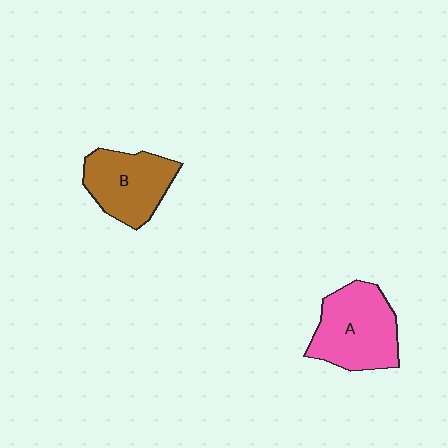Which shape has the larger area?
Shape A (pink).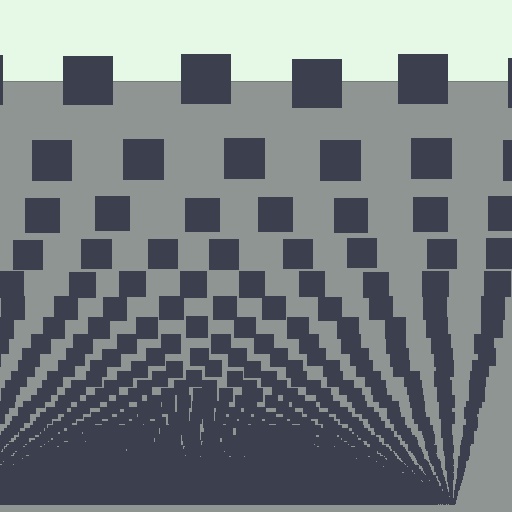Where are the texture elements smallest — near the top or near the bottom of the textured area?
Near the bottom.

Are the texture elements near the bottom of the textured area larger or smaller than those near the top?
Smaller. The gradient is inverted — elements near the bottom are smaller and denser.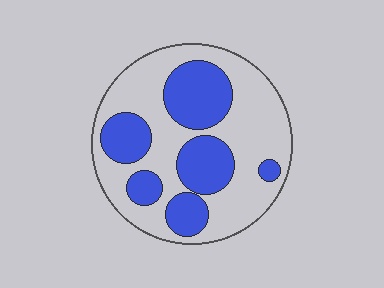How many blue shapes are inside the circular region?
6.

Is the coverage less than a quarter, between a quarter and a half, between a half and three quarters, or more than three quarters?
Between a quarter and a half.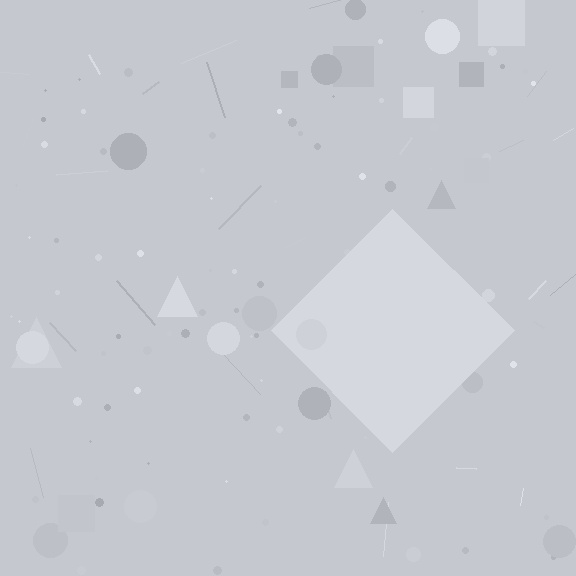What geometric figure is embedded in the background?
A diamond is embedded in the background.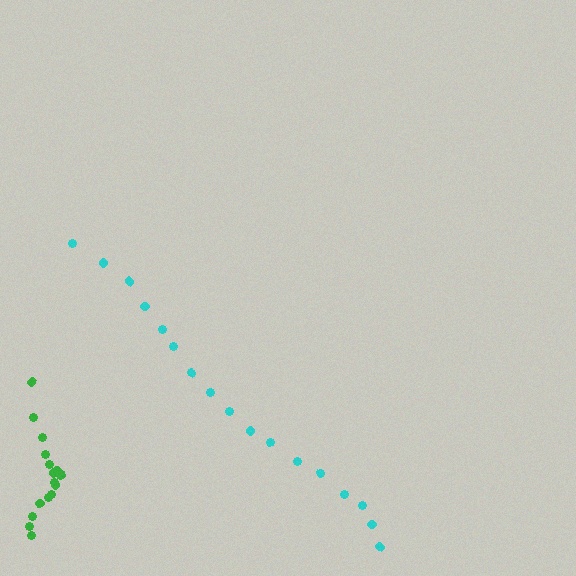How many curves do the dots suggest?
There are 2 distinct paths.